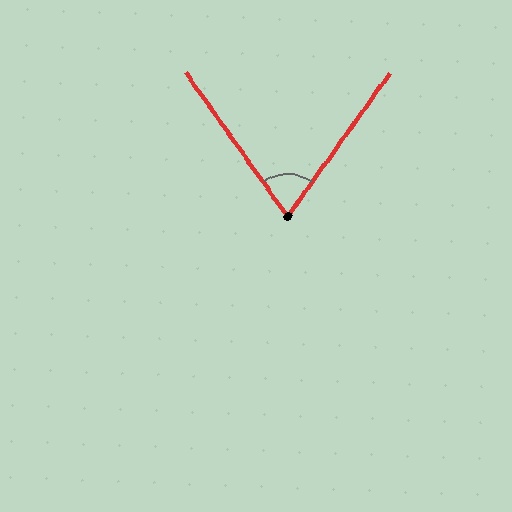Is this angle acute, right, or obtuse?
It is acute.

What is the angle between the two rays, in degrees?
Approximately 71 degrees.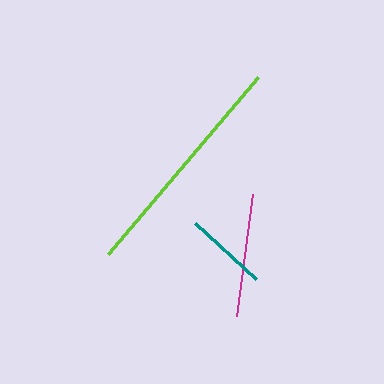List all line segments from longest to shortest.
From longest to shortest: lime, magenta, teal.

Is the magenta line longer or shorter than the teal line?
The magenta line is longer than the teal line.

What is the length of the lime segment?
The lime segment is approximately 231 pixels long.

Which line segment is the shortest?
The teal line is the shortest at approximately 83 pixels.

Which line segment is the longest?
The lime line is the longest at approximately 231 pixels.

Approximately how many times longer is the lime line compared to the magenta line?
The lime line is approximately 1.9 times the length of the magenta line.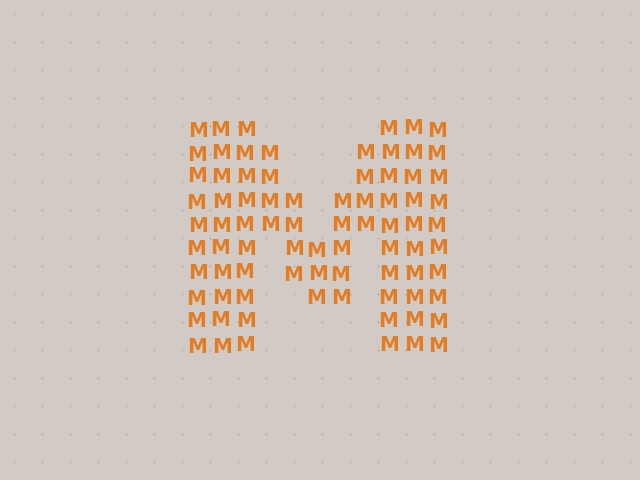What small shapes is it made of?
It is made of small letter M's.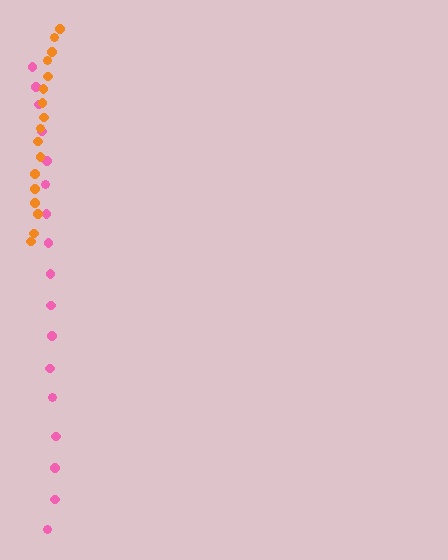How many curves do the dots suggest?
There are 2 distinct paths.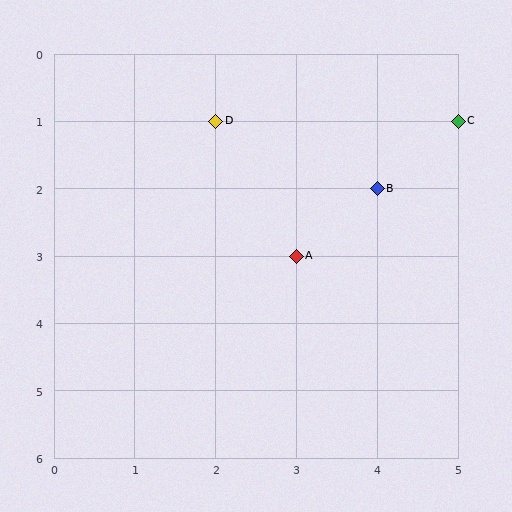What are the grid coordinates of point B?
Point B is at grid coordinates (4, 2).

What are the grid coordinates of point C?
Point C is at grid coordinates (5, 1).